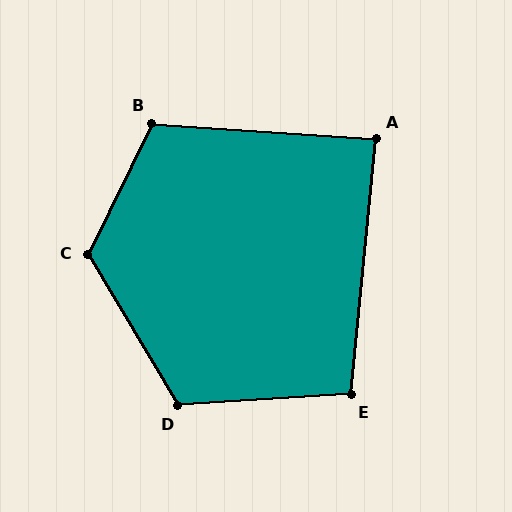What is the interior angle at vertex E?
Approximately 99 degrees (obtuse).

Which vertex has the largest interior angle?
C, at approximately 123 degrees.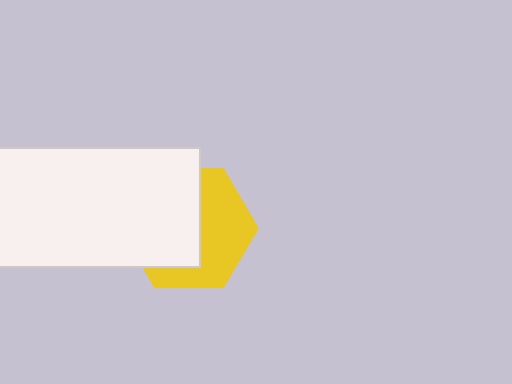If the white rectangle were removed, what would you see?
You would see the complete yellow hexagon.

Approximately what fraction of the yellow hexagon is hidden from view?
Roughly 53% of the yellow hexagon is hidden behind the white rectangle.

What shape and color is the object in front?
The object in front is a white rectangle.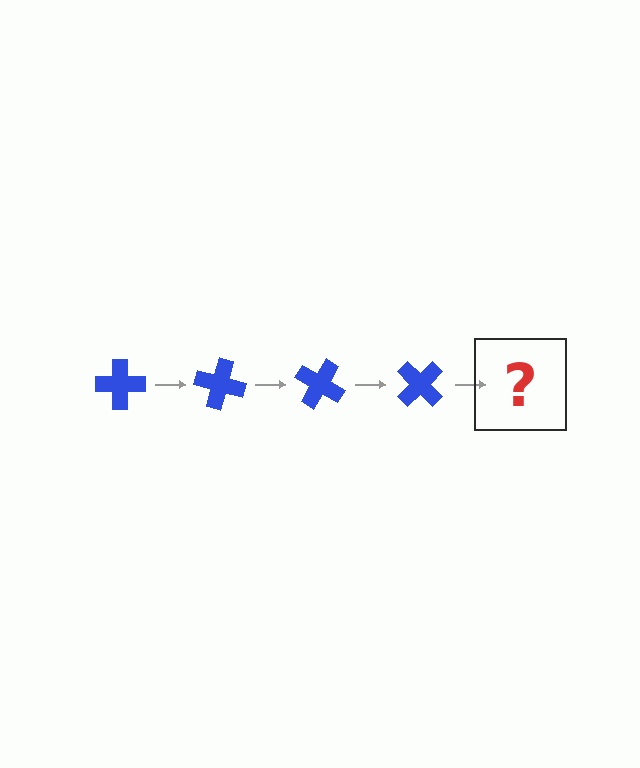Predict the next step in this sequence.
The next step is a blue cross rotated 60 degrees.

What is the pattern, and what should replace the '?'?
The pattern is that the cross rotates 15 degrees each step. The '?' should be a blue cross rotated 60 degrees.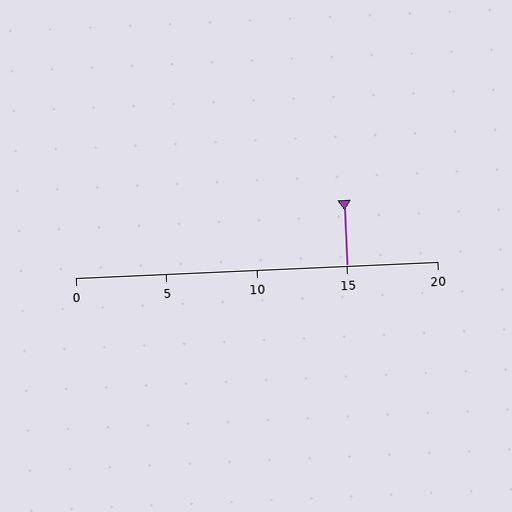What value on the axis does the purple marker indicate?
The marker indicates approximately 15.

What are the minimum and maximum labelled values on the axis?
The axis runs from 0 to 20.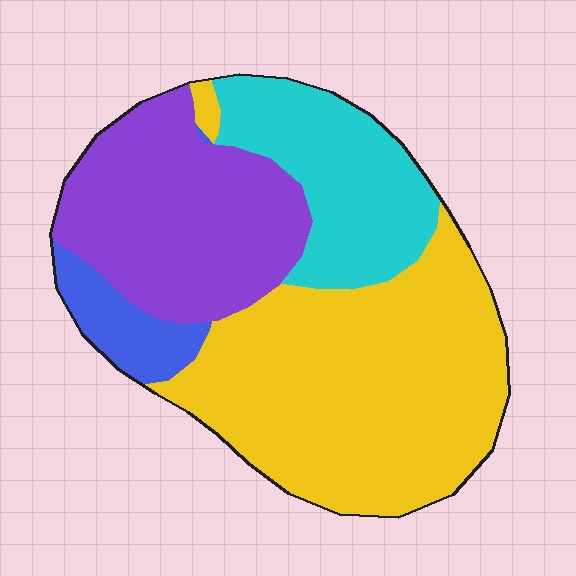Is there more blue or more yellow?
Yellow.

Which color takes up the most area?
Yellow, at roughly 45%.